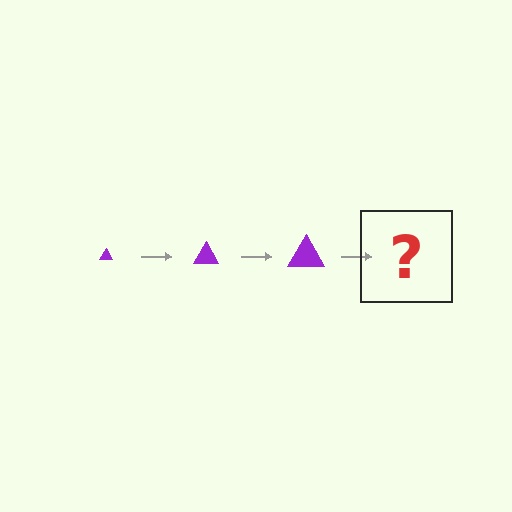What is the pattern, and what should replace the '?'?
The pattern is that the triangle gets progressively larger each step. The '?' should be a purple triangle, larger than the previous one.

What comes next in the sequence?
The next element should be a purple triangle, larger than the previous one.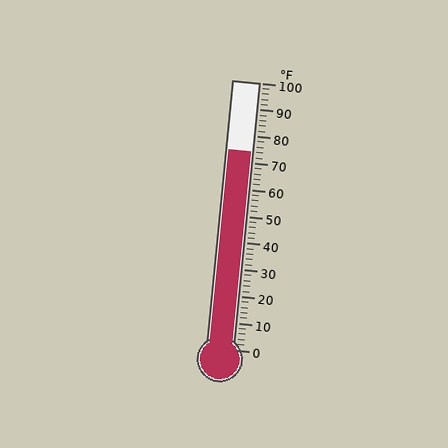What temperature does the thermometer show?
The thermometer shows approximately 74°F.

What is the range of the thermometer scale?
The thermometer scale ranges from 0°F to 100°F.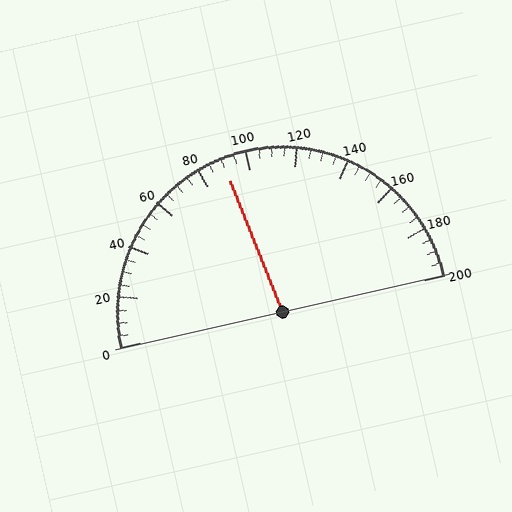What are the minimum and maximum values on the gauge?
The gauge ranges from 0 to 200.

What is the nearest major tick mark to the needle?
The nearest major tick mark is 80.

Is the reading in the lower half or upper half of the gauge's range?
The reading is in the lower half of the range (0 to 200).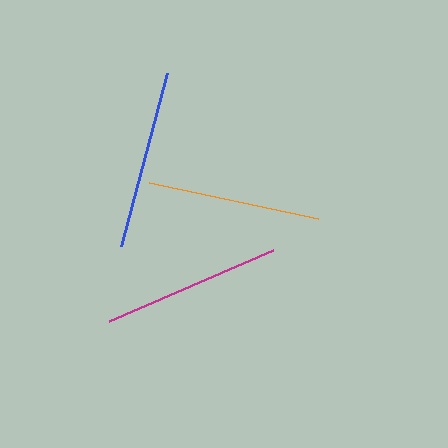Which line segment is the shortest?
The orange line is the shortest at approximately 173 pixels.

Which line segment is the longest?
The blue line is the longest at approximately 179 pixels.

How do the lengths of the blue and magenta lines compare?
The blue and magenta lines are approximately the same length.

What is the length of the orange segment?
The orange segment is approximately 173 pixels long.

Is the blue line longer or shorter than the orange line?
The blue line is longer than the orange line.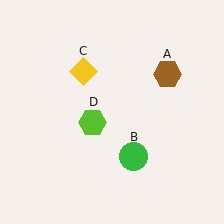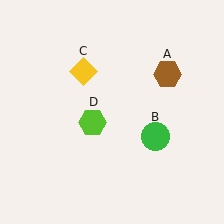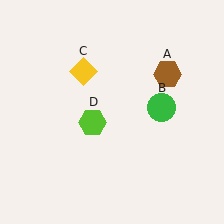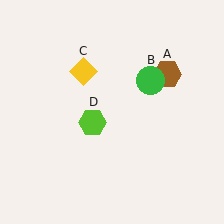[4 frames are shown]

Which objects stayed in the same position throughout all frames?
Brown hexagon (object A) and yellow diamond (object C) and lime hexagon (object D) remained stationary.